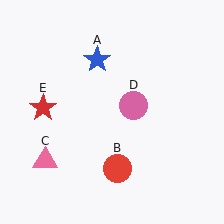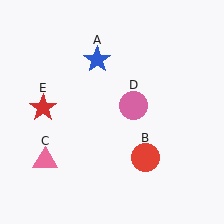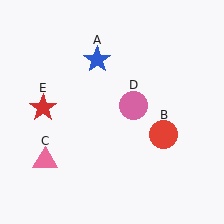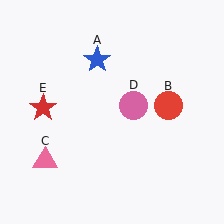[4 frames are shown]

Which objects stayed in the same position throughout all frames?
Blue star (object A) and pink triangle (object C) and pink circle (object D) and red star (object E) remained stationary.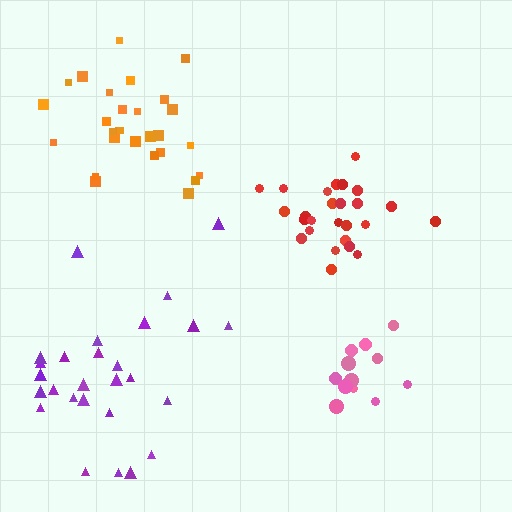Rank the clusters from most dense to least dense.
red, pink, orange, purple.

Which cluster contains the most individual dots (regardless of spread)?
Orange (28).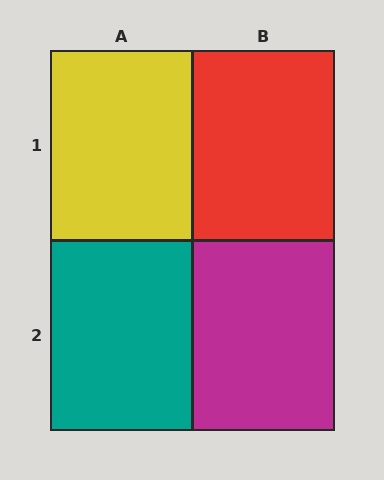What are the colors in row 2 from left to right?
Teal, magenta.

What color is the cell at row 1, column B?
Red.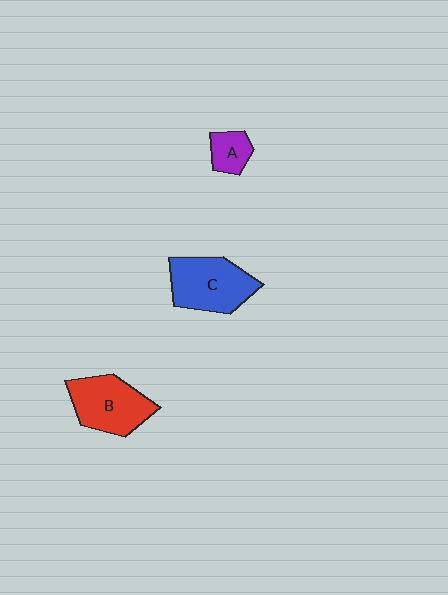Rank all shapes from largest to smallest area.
From largest to smallest: C (blue), B (red), A (purple).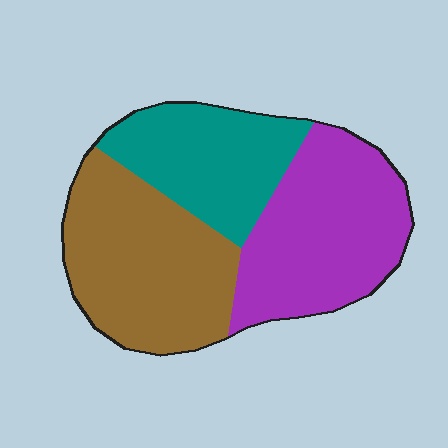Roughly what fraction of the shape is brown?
Brown takes up about three eighths (3/8) of the shape.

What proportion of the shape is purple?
Purple takes up about three eighths (3/8) of the shape.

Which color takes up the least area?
Teal, at roughly 25%.